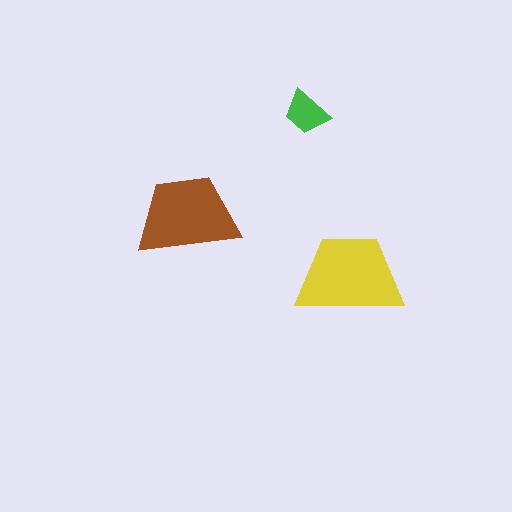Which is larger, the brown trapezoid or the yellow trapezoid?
The yellow one.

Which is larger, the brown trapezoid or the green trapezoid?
The brown one.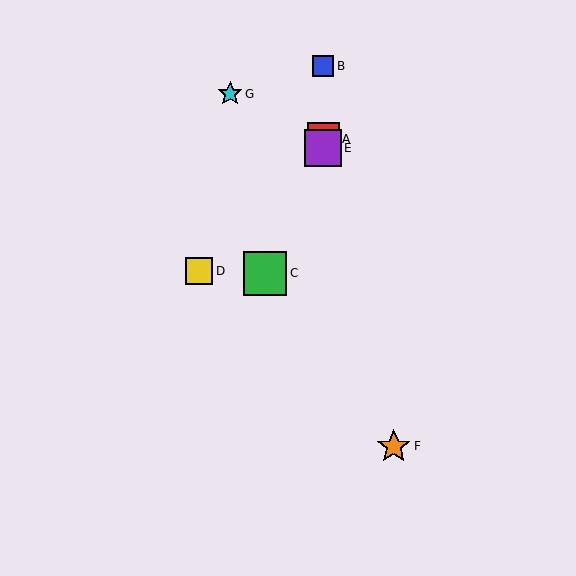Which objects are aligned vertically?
Objects A, B, E are aligned vertically.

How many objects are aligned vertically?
3 objects (A, B, E) are aligned vertically.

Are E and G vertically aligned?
No, E is at x≈323 and G is at x≈230.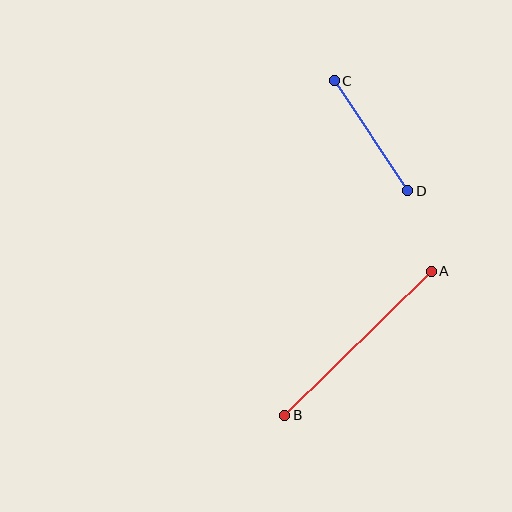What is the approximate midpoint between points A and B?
The midpoint is at approximately (358, 343) pixels.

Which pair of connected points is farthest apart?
Points A and B are farthest apart.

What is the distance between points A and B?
The distance is approximately 205 pixels.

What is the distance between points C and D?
The distance is approximately 133 pixels.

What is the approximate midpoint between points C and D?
The midpoint is at approximately (371, 136) pixels.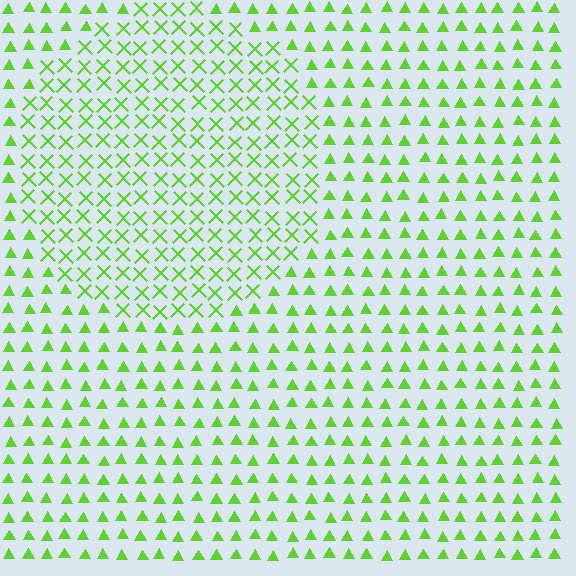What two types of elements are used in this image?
The image uses X marks inside the circle region and triangles outside it.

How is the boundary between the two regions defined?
The boundary is defined by a change in element shape: X marks inside vs. triangles outside. All elements share the same color and spacing.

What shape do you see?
I see a circle.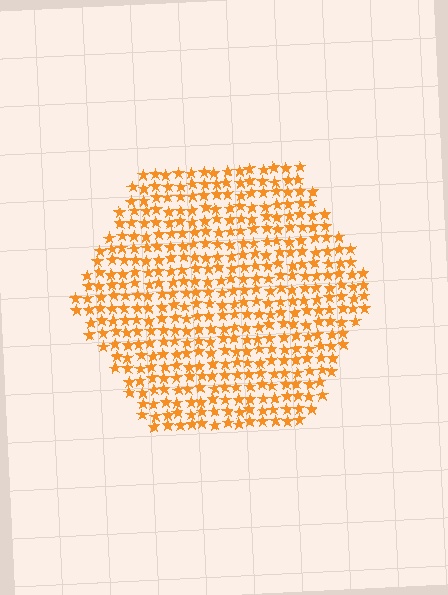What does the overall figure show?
The overall figure shows a hexagon.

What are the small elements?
The small elements are stars.